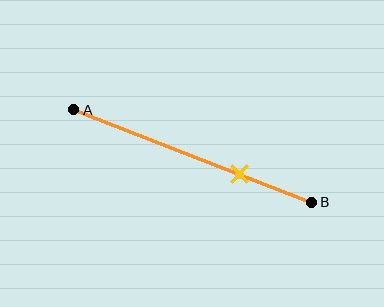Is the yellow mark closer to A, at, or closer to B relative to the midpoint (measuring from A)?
The yellow mark is closer to point B than the midpoint of segment AB.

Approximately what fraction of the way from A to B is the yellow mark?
The yellow mark is approximately 70% of the way from A to B.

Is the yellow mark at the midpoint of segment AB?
No, the mark is at about 70% from A, not at the 50% midpoint.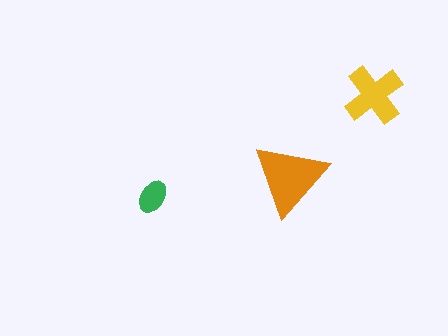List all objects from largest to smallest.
The orange triangle, the yellow cross, the green ellipse.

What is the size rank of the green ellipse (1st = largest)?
3rd.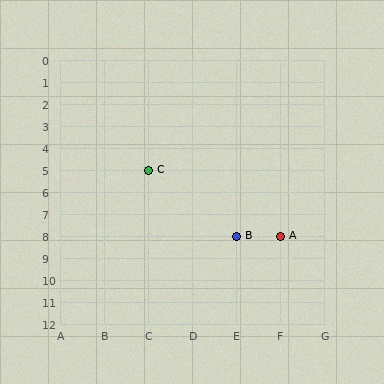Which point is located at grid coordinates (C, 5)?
Point C is at (C, 5).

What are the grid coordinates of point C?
Point C is at grid coordinates (C, 5).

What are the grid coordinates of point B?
Point B is at grid coordinates (E, 8).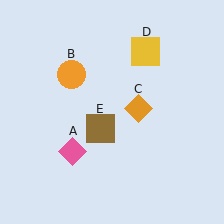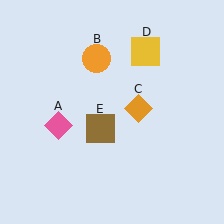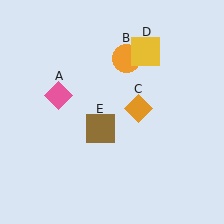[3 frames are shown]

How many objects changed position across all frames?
2 objects changed position: pink diamond (object A), orange circle (object B).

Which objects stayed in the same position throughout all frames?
Orange diamond (object C) and yellow square (object D) and brown square (object E) remained stationary.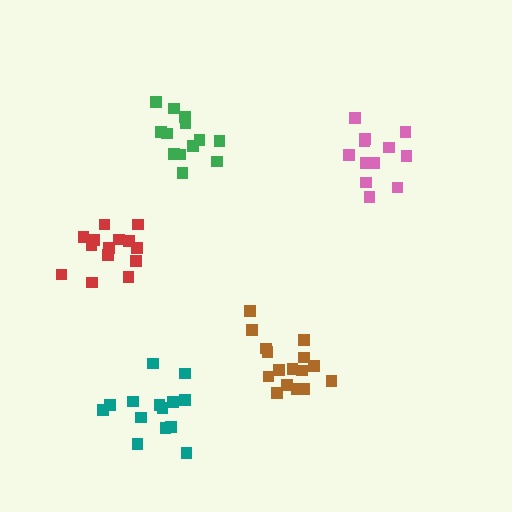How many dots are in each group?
Group 1: 14 dots, Group 2: 13 dots, Group 3: 12 dots, Group 4: 14 dots, Group 5: 16 dots (69 total).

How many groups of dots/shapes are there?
There are 5 groups.